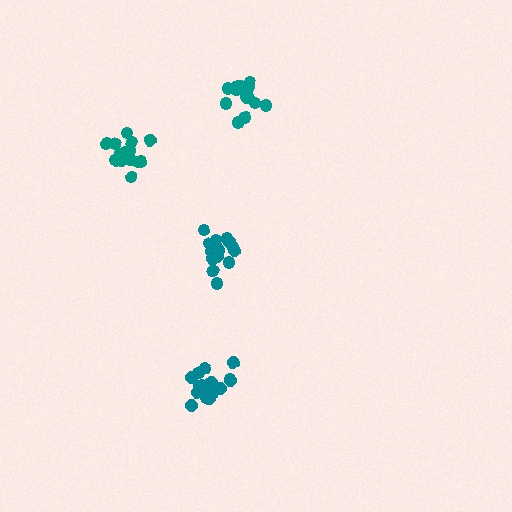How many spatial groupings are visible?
There are 4 spatial groupings.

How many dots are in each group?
Group 1: 19 dots, Group 2: 16 dots, Group 3: 15 dots, Group 4: 18 dots (68 total).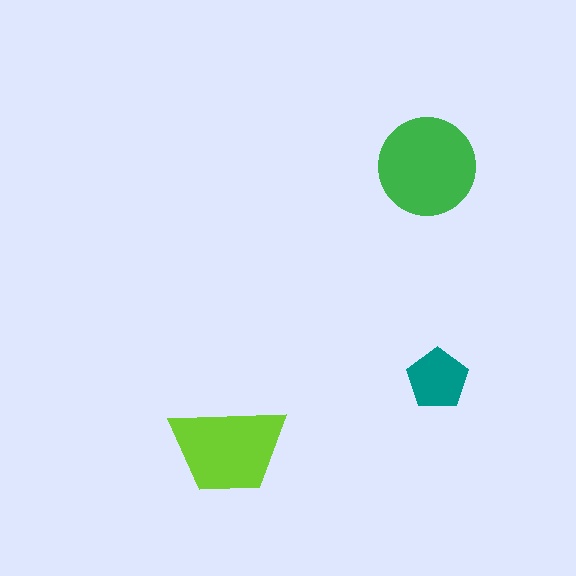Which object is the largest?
The green circle.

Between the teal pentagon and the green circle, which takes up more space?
The green circle.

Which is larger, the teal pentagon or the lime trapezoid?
The lime trapezoid.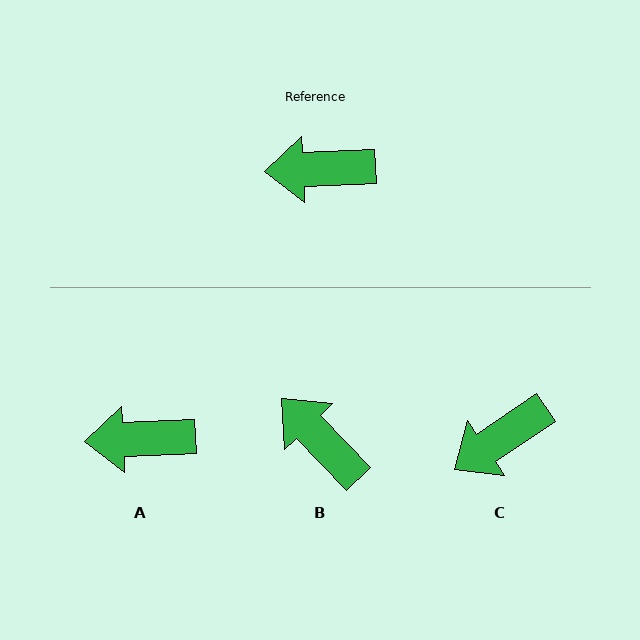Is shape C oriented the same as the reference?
No, it is off by about 32 degrees.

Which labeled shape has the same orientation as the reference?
A.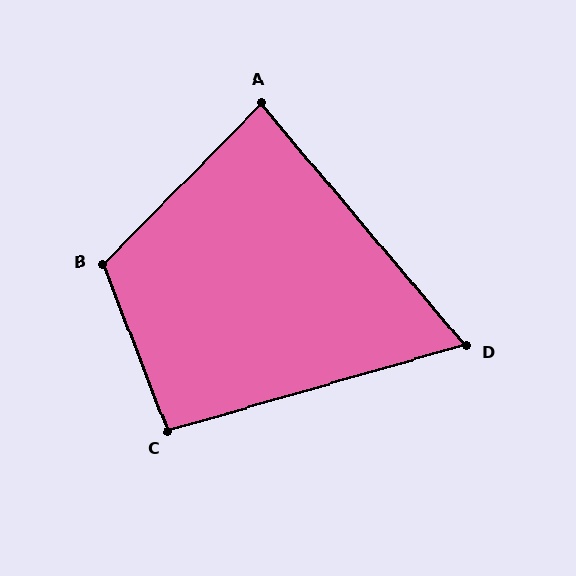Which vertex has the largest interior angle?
B, at approximately 114 degrees.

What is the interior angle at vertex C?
Approximately 95 degrees (obtuse).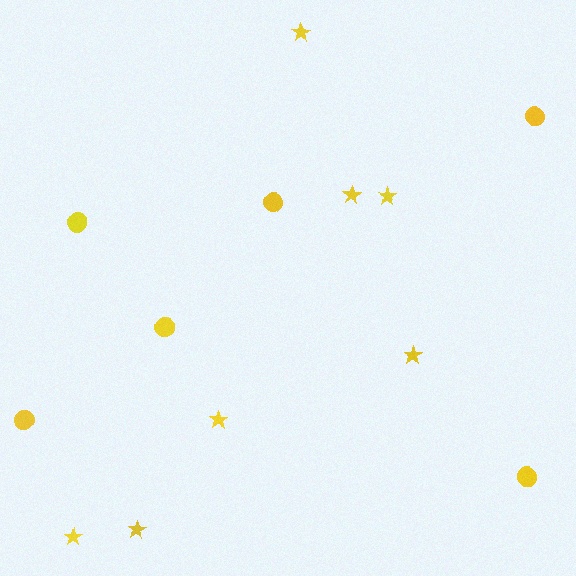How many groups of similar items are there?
There are 2 groups: one group of stars (7) and one group of circles (6).